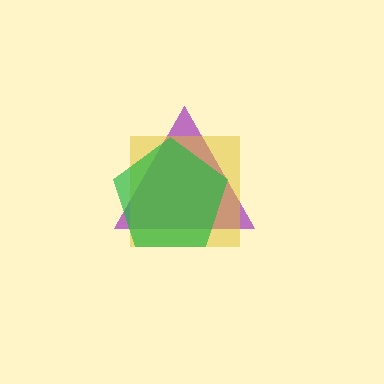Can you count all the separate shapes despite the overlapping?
Yes, there are 3 separate shapes.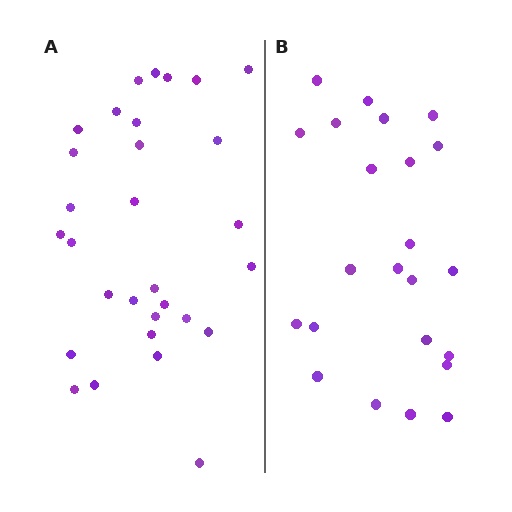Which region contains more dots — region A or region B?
Region A (the left region) has more dots.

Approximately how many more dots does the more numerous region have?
Region A has roughly 8 or so more dots than region B.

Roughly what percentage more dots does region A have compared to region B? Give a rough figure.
About 30% more.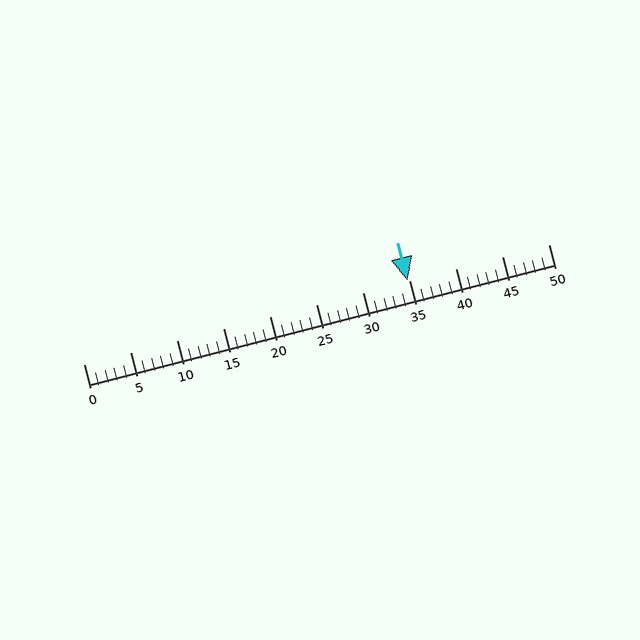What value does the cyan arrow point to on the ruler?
The cyan arrow points to approximately 35.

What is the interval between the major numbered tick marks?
The major tick marks are spaced 5 units apart.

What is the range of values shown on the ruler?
The ruler shows values from 0 to 50.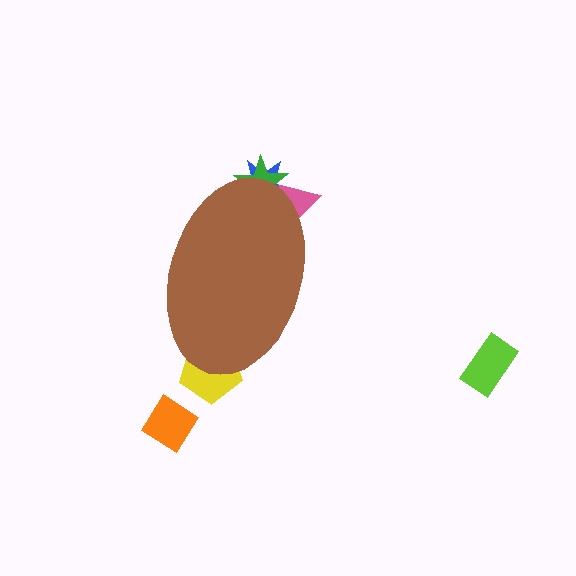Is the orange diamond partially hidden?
No, the orange diamond is fully visible.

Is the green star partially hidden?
Yes, the green star is partially hidden behind the brown ellipse.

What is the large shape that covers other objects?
A brown ellipse.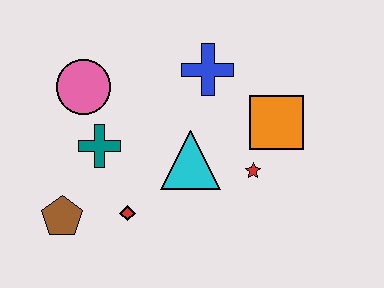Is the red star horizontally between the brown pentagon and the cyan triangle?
No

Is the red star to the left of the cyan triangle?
No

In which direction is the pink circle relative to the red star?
The pink circle is to the left of the red star.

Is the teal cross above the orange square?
No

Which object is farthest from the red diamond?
The orange square is farthest from the red diamond.